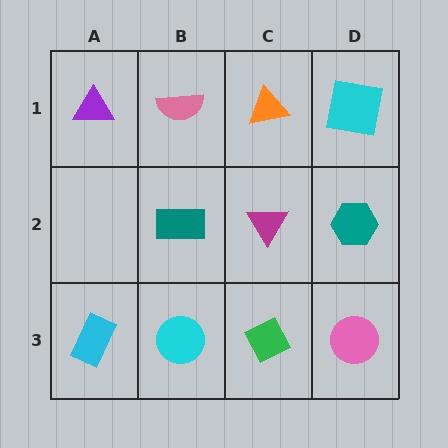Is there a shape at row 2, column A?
No, that cell is empty.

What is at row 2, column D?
A teal hexagon.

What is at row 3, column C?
A green diamond.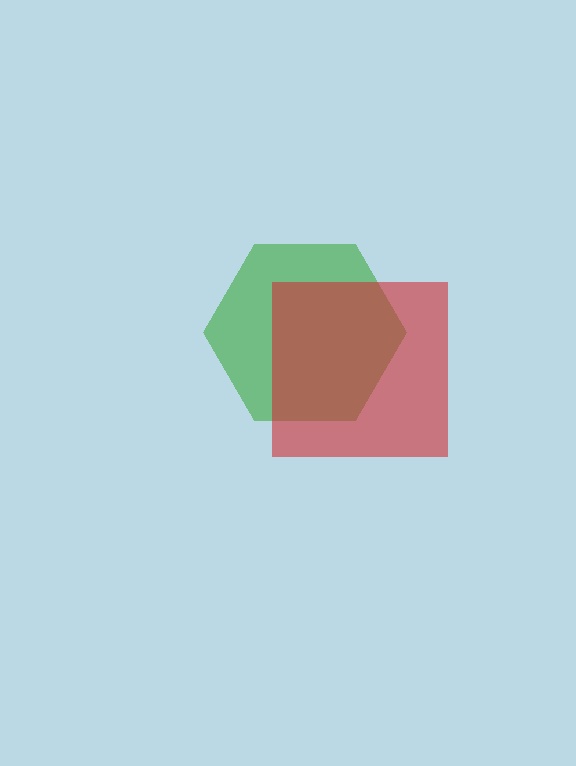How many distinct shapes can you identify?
There are 2 distinct shapes: a green hexagon, a red square.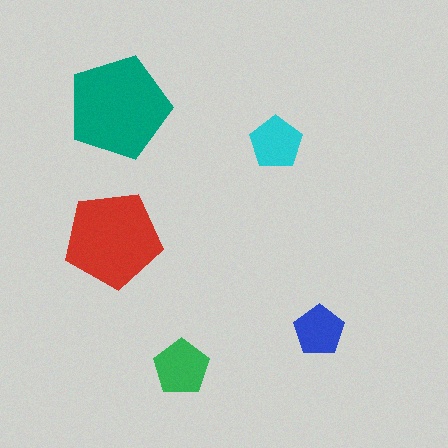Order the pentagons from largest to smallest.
the teal one, the red one, the green one, the cyan one, the blue one.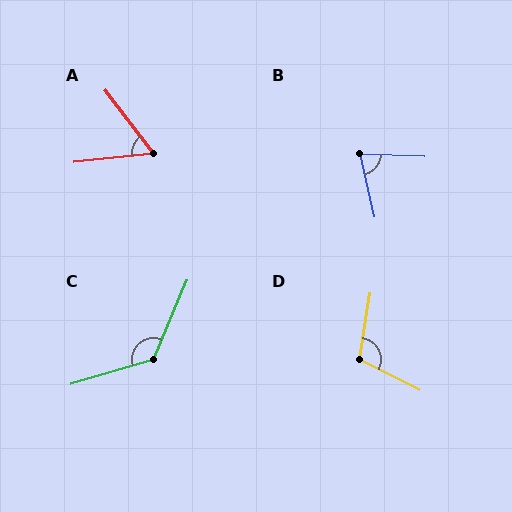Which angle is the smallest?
A, at approximately 58 degrees.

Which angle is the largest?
C, at approximately 129 degrees.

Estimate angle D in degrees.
Approximately 108 degrees.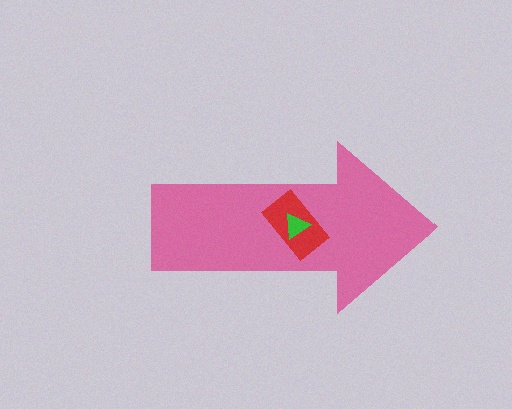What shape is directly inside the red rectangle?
The green triangle.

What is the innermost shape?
The green triangle.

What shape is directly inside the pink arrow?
The red rectangle.